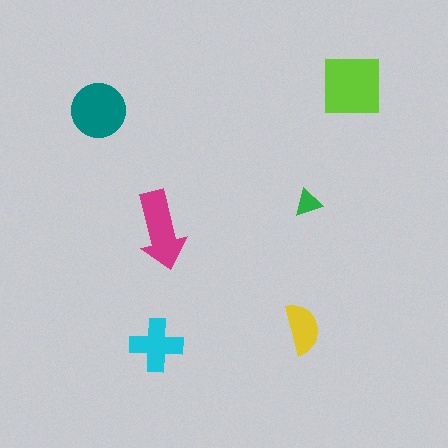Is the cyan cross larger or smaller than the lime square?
Smaller.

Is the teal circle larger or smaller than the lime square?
Smaller.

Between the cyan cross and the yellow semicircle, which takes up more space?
The cyan cross.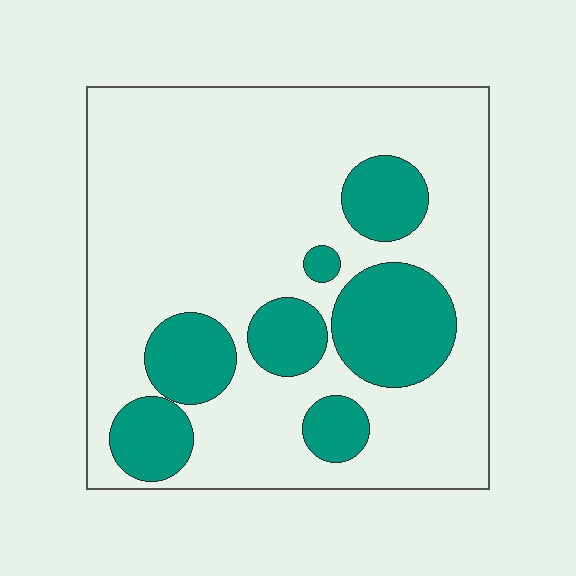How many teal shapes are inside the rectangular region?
7.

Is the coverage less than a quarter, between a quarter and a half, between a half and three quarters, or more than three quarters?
Less than a quarter.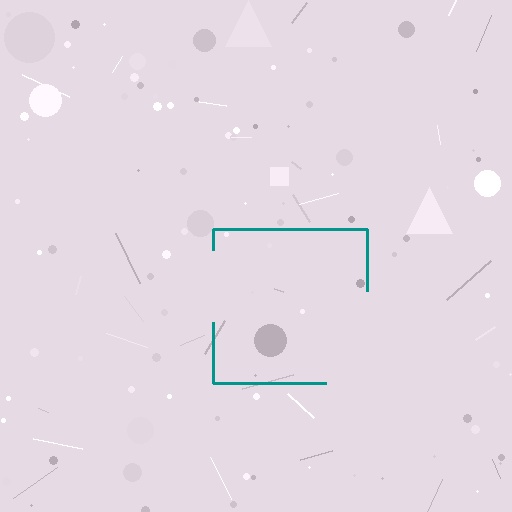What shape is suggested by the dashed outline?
The dashed outline suggests a square.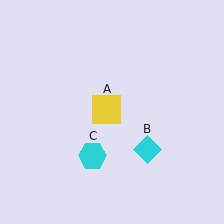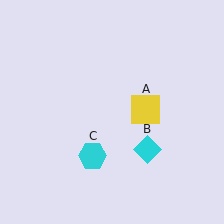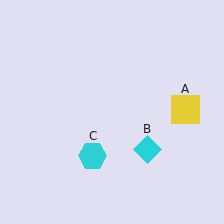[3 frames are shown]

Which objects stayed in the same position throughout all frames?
Cyan diamond (object B) and cyan hexagon (object C) remained stationary.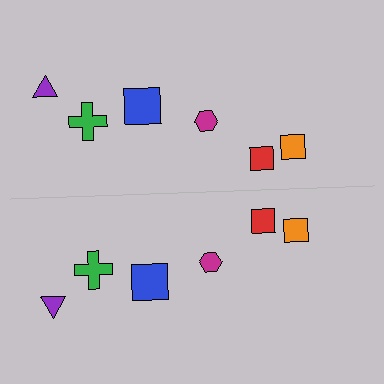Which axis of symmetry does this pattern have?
The pattern has a horizontal axis of symmetry running through the center of the image.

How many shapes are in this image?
There are 12 shapes in this image.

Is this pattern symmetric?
Yes, this pattern has bilateral (reflection) symmetry.